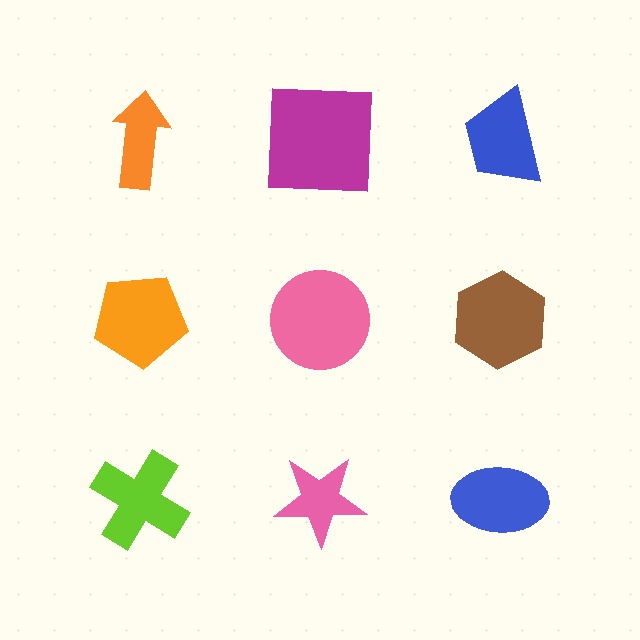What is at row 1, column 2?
A magenta square.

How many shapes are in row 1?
3 shapes.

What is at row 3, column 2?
A pink star.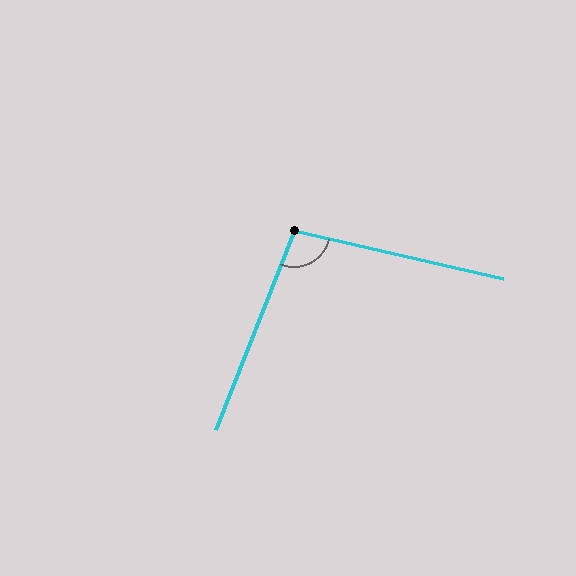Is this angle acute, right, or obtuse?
It is obtuse.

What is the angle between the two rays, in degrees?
Approximately 99 degrees.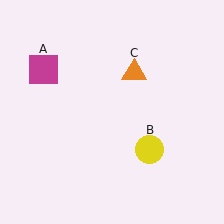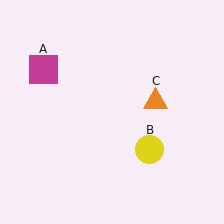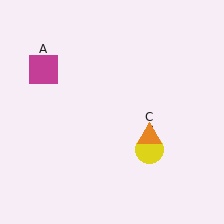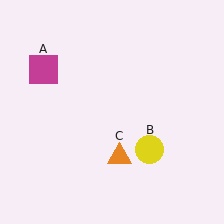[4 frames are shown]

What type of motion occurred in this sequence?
The orange triangle (object C) rotated clockwise around the center of the scene.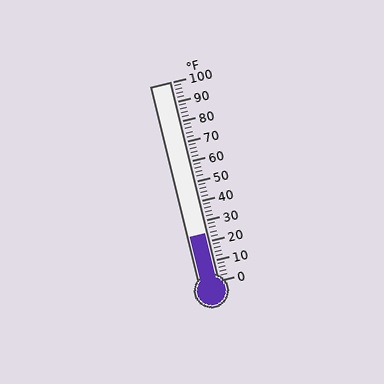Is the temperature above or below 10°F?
The temperature is above 10°F.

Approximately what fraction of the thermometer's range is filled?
The thermometer is filled to approximately 25% of its range.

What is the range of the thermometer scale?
The thermometer scale ranges from 0°F to 100°F.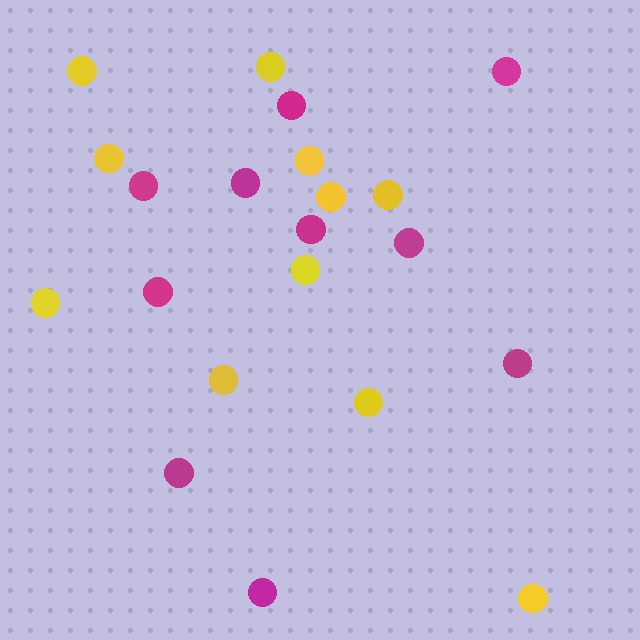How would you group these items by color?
There are 2 groups: one group of yellow circles (11) and one group of magenta circles (10).